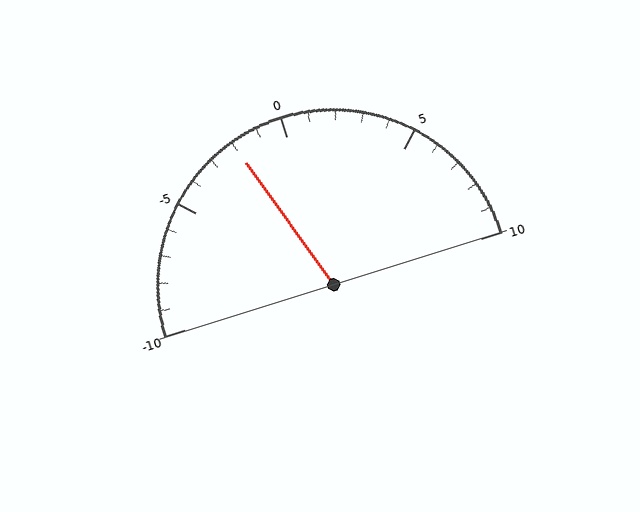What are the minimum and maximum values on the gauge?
The gauge ranges from -10 to 10.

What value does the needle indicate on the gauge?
The needle indicates approximately -2.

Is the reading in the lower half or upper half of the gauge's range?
The reading is in the lower half of the range (-10 to 10).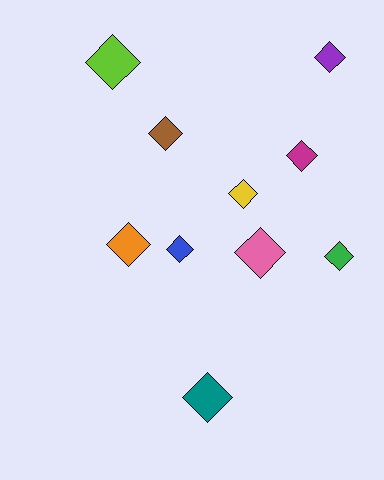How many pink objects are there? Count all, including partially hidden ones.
There is 1 pink object.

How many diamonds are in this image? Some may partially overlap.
There are 10 diamonds.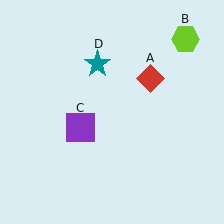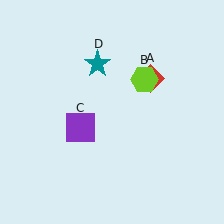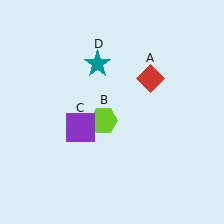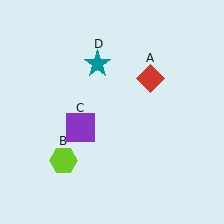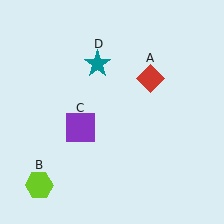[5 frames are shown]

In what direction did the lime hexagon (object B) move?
The lime hexagon (object B) moved down and to the left.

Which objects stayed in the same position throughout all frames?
Red diamond (object A) and purple square (object C) and teal star (object D) remained stationary.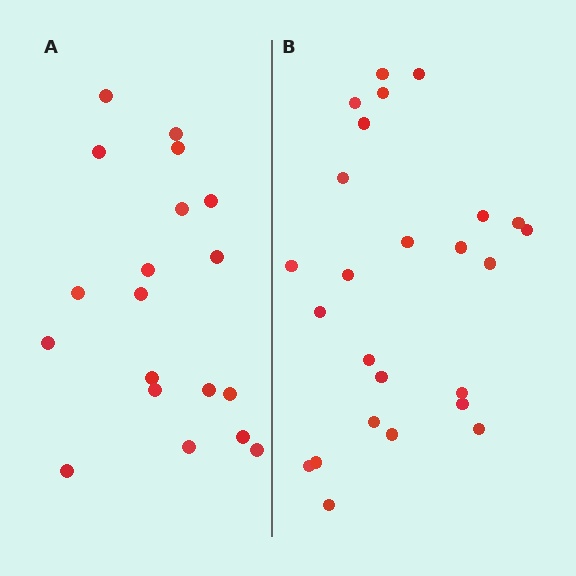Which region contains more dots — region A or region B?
Region B (the right region) has more dots.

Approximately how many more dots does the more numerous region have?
Region B has about 6 more dots than region A.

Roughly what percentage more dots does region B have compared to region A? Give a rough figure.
About 30% more.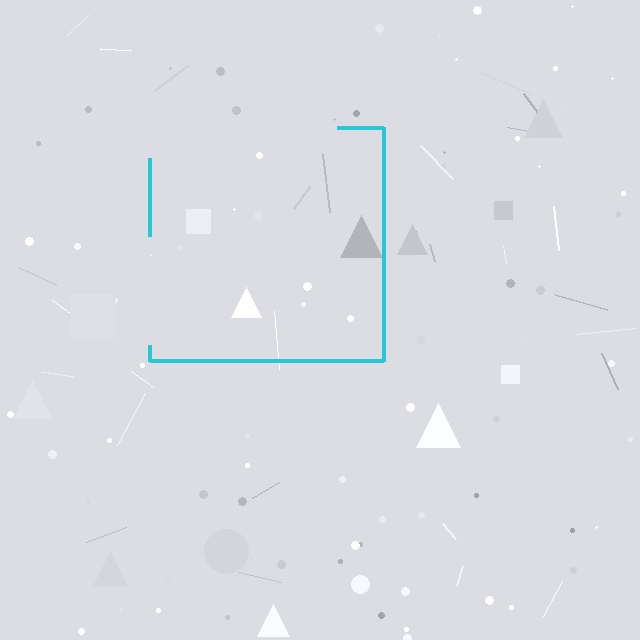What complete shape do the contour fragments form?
The contour fragments form a square.